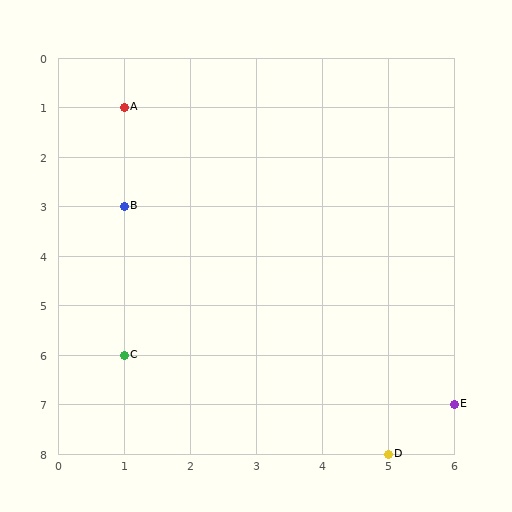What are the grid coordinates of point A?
Point A is at grid coordinates (1, 1).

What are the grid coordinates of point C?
Point C is at grid coordinates (1, 6).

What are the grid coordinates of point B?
Point B is at grid coordinates (1, 3).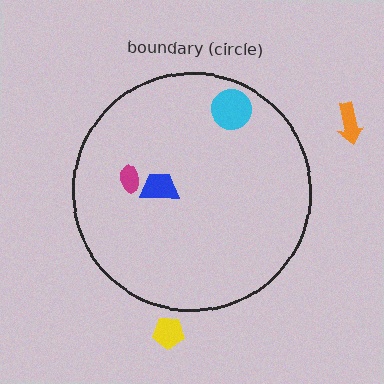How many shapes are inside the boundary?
3 inside, 2 outside.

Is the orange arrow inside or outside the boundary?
Outside.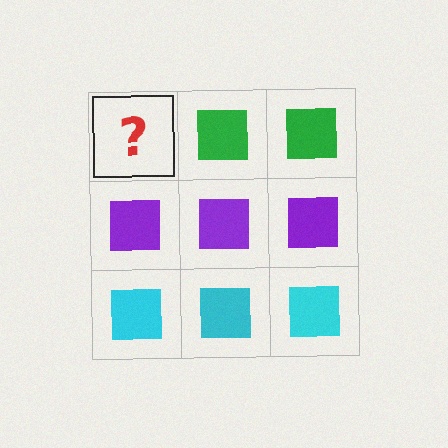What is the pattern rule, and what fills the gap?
The rule is that each row has a consistent color. The gap should be filled with a green square.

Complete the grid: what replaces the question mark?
The question mark should be replaced with a green square.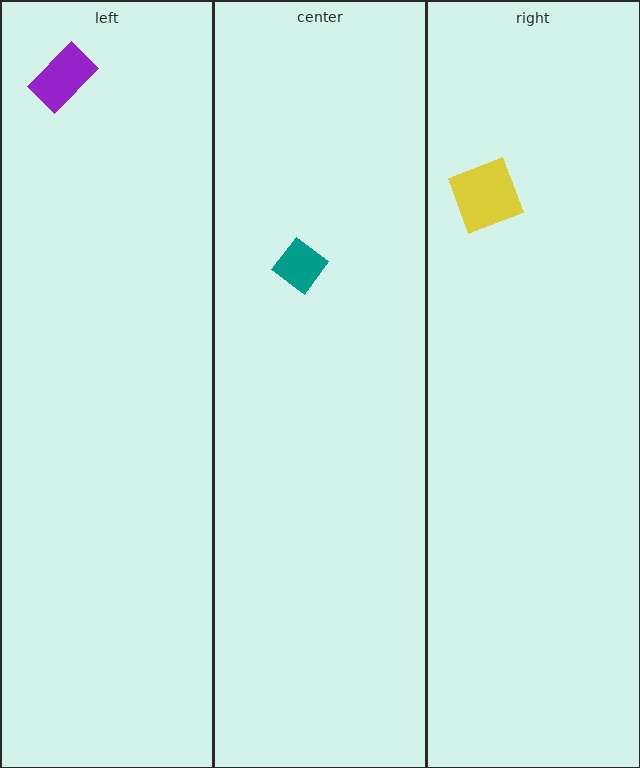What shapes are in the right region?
The yellow square.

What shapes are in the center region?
The teal diamond.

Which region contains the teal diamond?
The center region.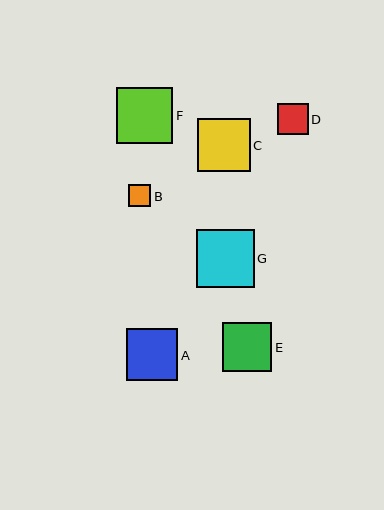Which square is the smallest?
Square B is the smallest with a size of approximately 22 pixels.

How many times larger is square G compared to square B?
Square G is approximately 2.6 times the size of square B.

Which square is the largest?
Square G is the largest with a size of approximately 58 pixels.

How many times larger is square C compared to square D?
Square C is approximately 1.7 times the size of square D.